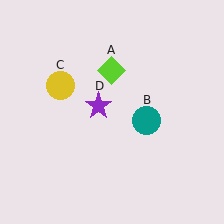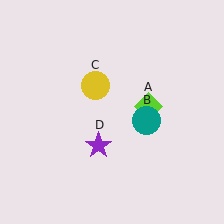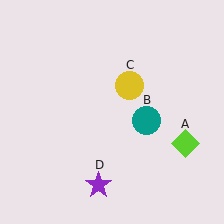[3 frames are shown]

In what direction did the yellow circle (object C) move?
The yellow circle (object C) moved right.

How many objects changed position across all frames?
3 objects changed position: lime diamond (object A), yellow circle (object C), purple star (object D).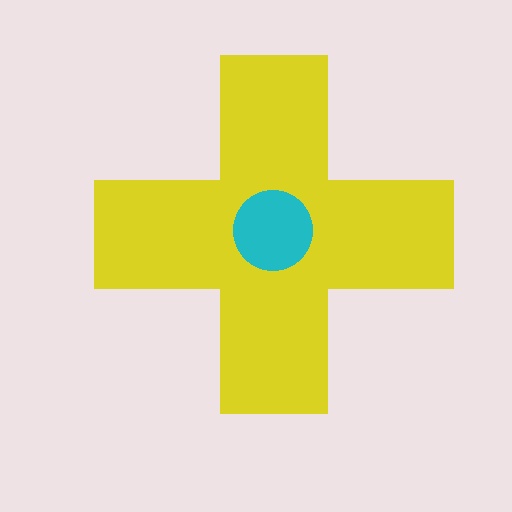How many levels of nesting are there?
2.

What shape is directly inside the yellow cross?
The cyan circle.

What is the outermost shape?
The yellow cross.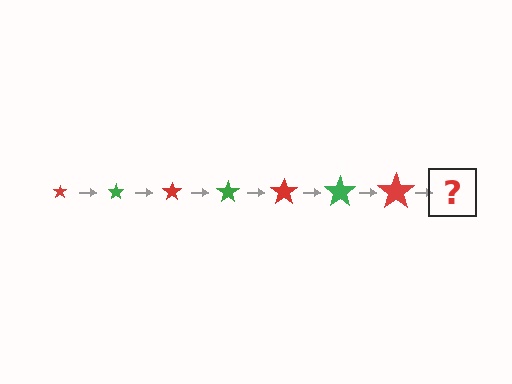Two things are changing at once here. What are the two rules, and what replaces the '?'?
The two rules are that the star grows larger each step and the color cycles through red and green. The '?' should be a green star, larger than the previous one.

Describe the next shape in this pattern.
It should be a green star, larger than the previous one.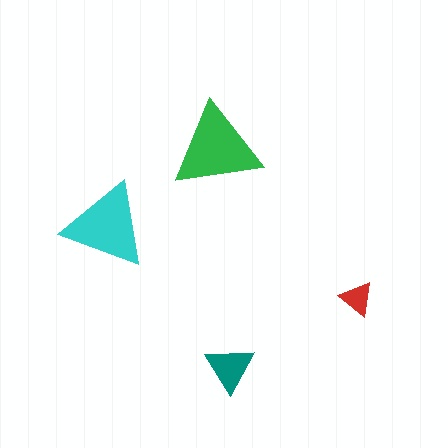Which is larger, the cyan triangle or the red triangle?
The cyan one.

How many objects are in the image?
There are 4 objects in the image.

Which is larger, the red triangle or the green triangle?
The green one.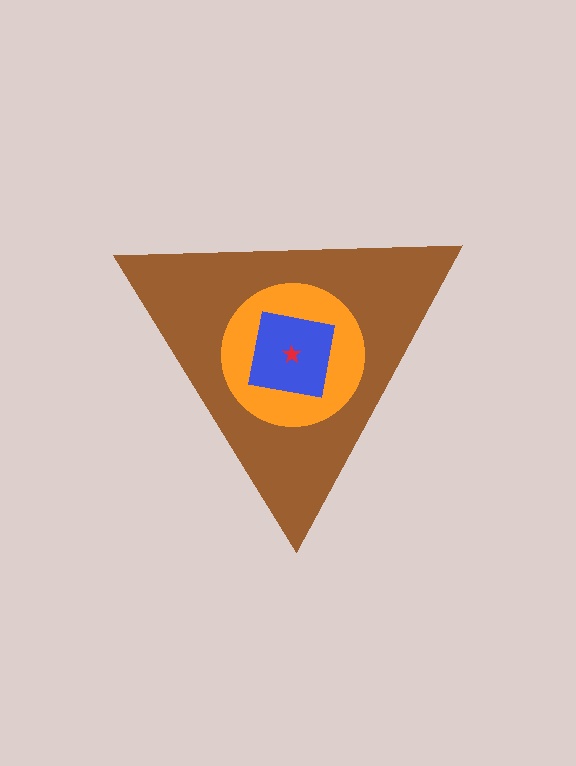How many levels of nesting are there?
4.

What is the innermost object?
The red star.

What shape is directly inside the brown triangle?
The orange circle.